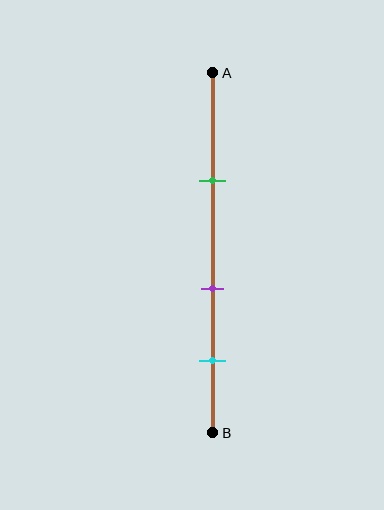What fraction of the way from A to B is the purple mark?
The purple mark is approximately 60% (0.6) of the way from A to B.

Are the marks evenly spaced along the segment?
Yes, the marks are approximately evenly spaced.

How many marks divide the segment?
There are 3 marks dividing the segment.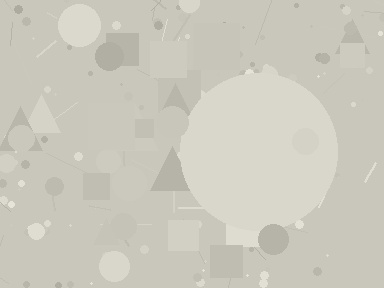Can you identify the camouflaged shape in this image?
The camouflaged shape is a circle.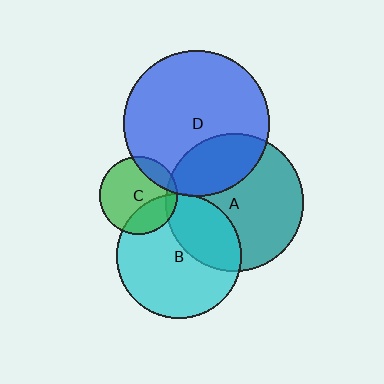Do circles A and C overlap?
Yes.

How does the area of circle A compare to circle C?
Approximately 3.1 times.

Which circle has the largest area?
Circle D (blue).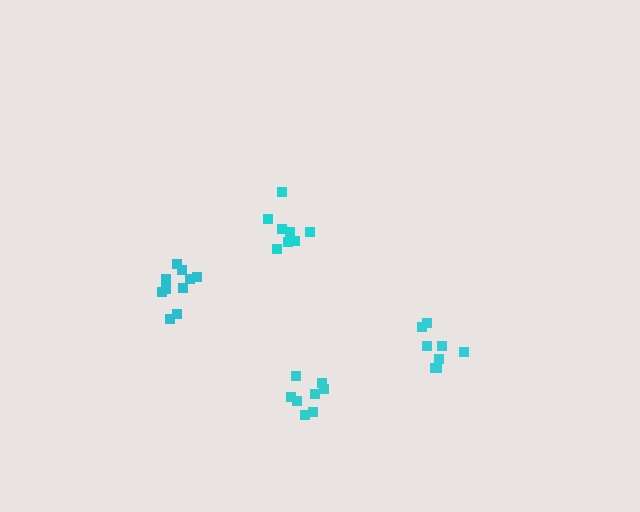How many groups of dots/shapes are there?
There are 4 groups.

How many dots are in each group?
Group 1: 8 dots, Group 2: 11 dots, Group 3: 8 dots, Group 4: 8 dots (35 total).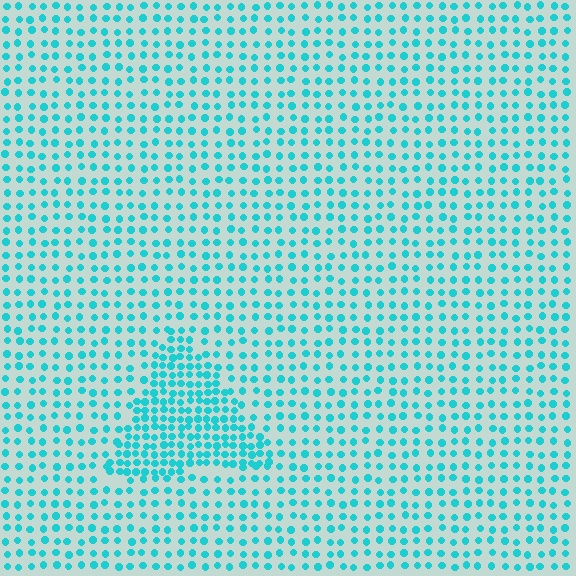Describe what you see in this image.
The image contains small cyan elements arranged at two different densities. A triangle-shaped region is visible where the elements are more densely packed than the surrounding area.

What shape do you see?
I see a triangle.